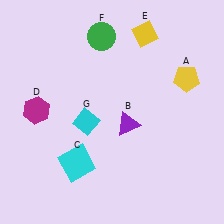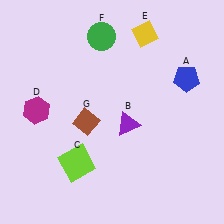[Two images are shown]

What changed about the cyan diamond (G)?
In Image 1, G is cyan. In Image 2, it changed to brown.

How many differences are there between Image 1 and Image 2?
There are 3 differences between the two images.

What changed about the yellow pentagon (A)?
In Image 1, A is yellow. In Image 2, it changed to blue.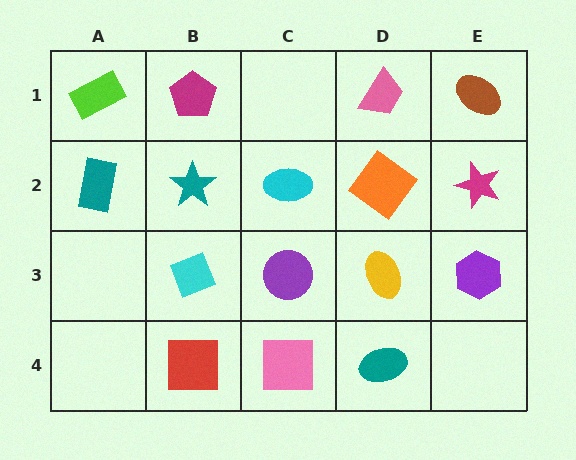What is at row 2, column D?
An orange diamond.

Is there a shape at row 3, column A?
No, that cell is empty.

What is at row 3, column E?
A purple hexagon.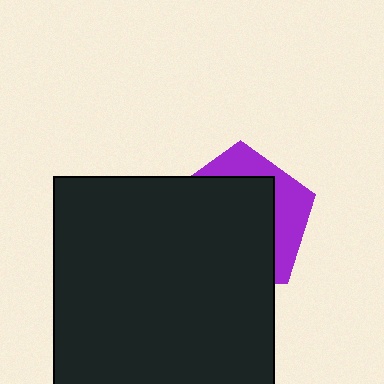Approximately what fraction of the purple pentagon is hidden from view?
Roughly 69% of the purple pentagon is hidden behind the black rectangle.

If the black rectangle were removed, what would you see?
You would see the complete purple pentagon.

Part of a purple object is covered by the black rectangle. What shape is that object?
It is a pentagon.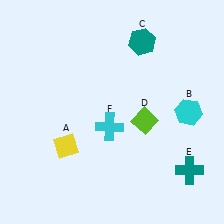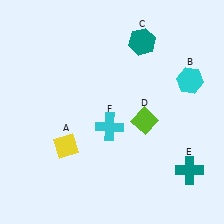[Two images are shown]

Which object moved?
The cyan hexagon (B) moved up.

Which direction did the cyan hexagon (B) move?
The cyan hexagon (B) moved up.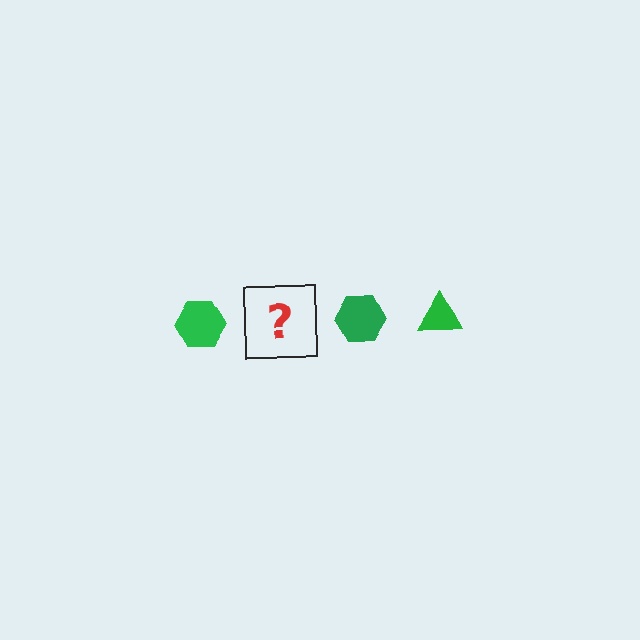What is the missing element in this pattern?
The missing element is a green triangle.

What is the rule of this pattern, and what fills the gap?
The rule is that the pattern cycles through hexagon, triangle shapes in green. The gap should be filled with a green triangle.